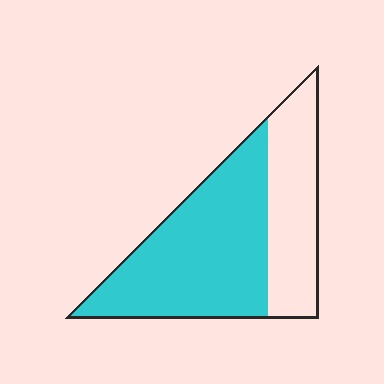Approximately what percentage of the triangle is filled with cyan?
Approximately 65%.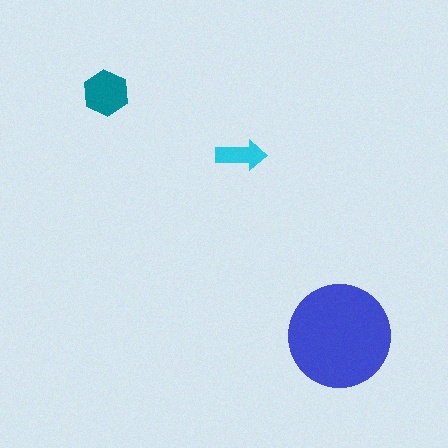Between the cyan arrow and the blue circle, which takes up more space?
The blue circle.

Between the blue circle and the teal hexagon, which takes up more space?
The blue circle.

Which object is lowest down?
The blue circle is bottommost.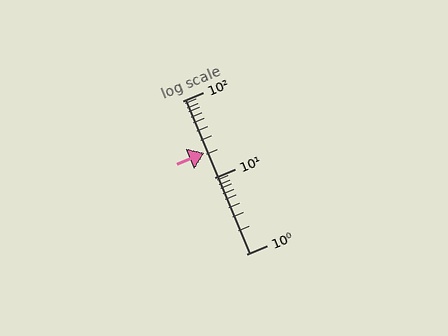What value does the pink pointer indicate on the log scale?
The pointer indicates approximately 21.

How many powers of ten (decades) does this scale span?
The scale spans 2 decades, from 1 to 100.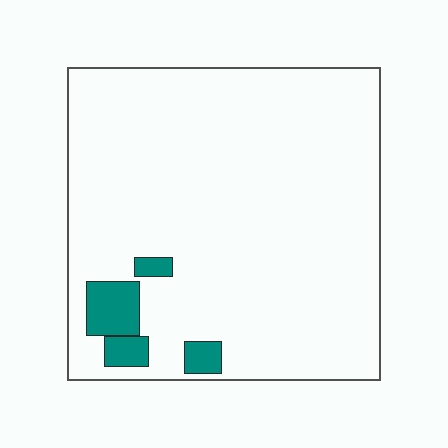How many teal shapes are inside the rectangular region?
4.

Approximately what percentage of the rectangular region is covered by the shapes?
Approximately 5%.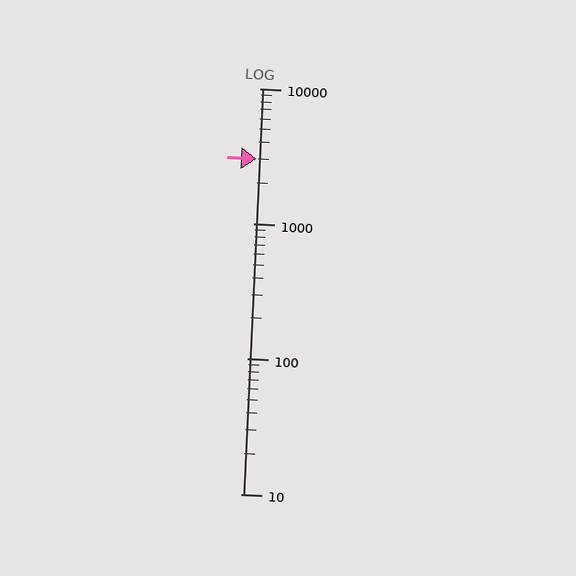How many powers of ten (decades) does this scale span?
The scale spans 3 decades, from 10 to 10000.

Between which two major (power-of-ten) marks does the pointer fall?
The pointer is between 1000 and 10000.